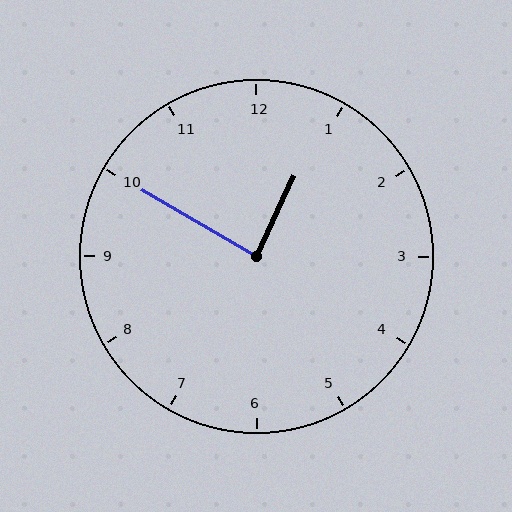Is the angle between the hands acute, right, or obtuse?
It is right.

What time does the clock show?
12:50.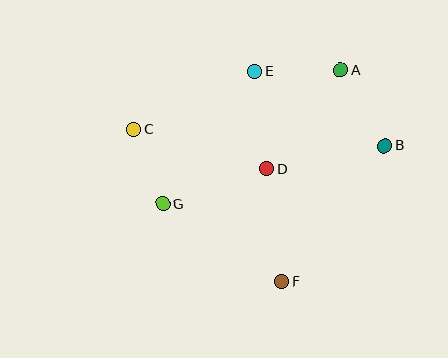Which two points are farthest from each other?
Points B and C are farthest from each other.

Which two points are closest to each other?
Points C and G are closest to each other.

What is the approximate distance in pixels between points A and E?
The distance between A and E is approximately 86 pixels.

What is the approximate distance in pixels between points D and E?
The distance between D and E is approximately 98 pixels.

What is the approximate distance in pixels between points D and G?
The distance between D and G is approximately 110 pixels.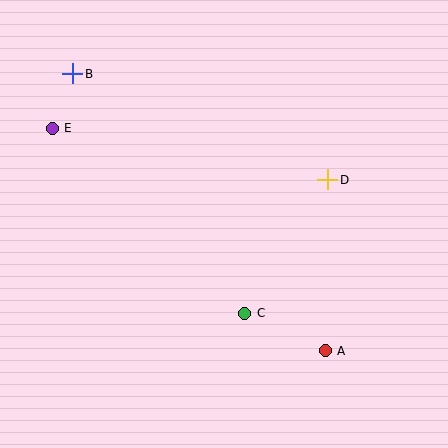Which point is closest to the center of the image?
Point C at (245, 313) is closest to the center.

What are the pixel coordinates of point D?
Point D is at (328, 180).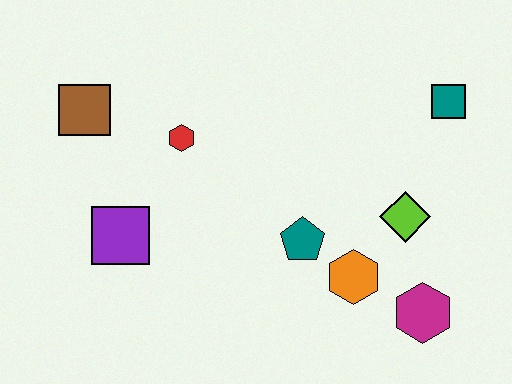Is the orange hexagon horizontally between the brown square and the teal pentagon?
No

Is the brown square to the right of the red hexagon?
No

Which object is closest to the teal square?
The lime diamond is closest to the teal square.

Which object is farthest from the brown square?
The magenta hexagon is farthest from the brown square.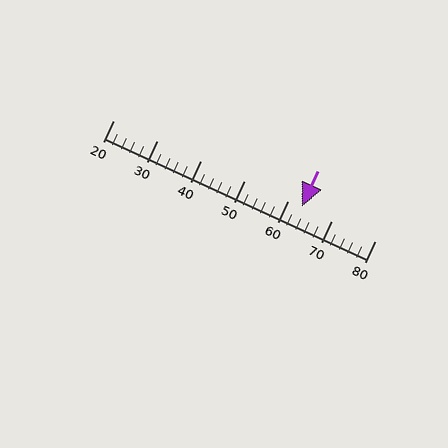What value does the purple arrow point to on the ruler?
The purple arrow points to approximately 63.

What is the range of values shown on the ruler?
The ruler shows values from 20 to 80.